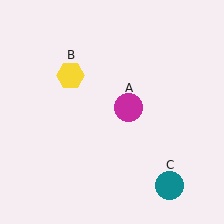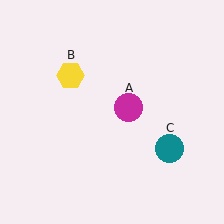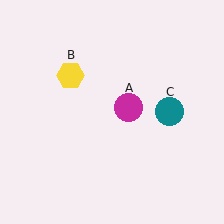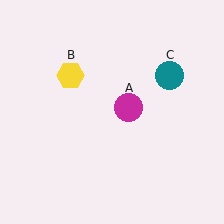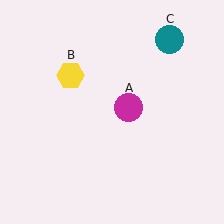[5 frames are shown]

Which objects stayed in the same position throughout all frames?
Magenta circle (object A) and yellow hexagon (object B) remained stationary.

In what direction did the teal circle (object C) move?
The teal circle (object C) moved up.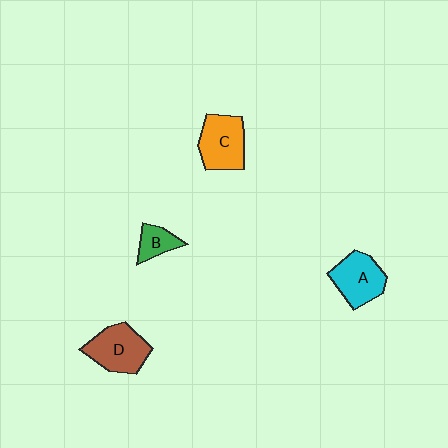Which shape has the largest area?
Shape D (brown).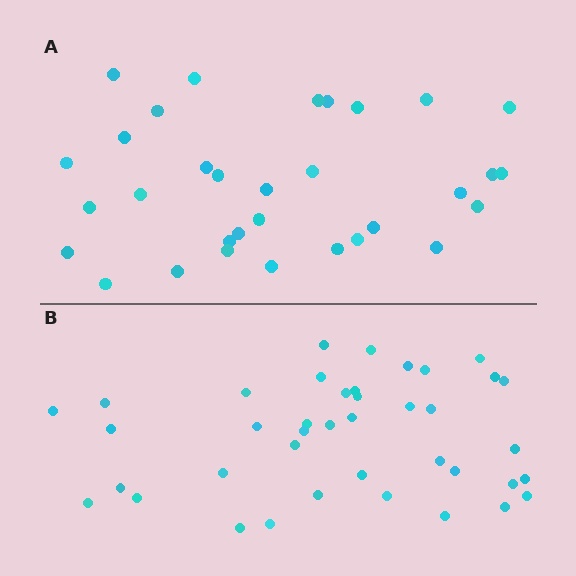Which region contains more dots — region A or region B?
Region B (the bottom region) has more dots.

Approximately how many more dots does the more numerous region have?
Region B has roughly 8 or so more dots than region A.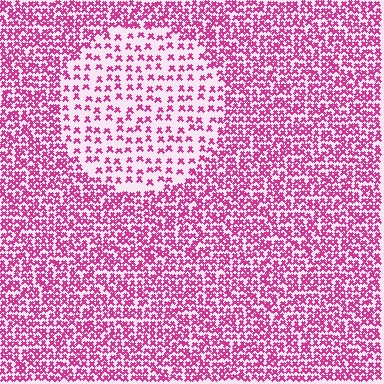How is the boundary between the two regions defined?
The boundary is defined by a change in element density (approximately 2.3x ratio). All elements are the same color, size, and shape.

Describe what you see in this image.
The image contains small magenta elements arranged at two different densities. A circle-shaped region is visible where the elements are less densely packed than the surrounding area.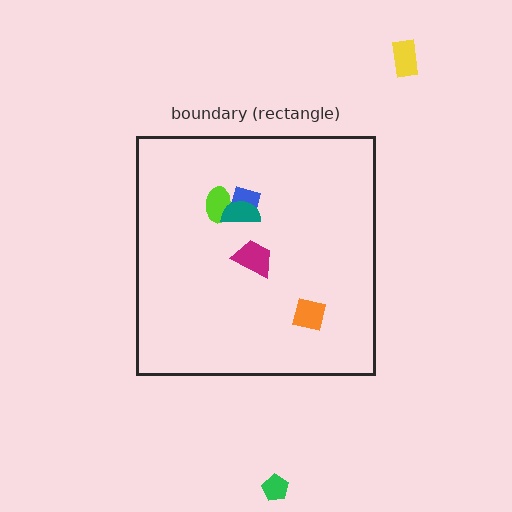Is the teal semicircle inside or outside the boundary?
Inside.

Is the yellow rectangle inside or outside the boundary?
Outside.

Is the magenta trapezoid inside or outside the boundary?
Inside.